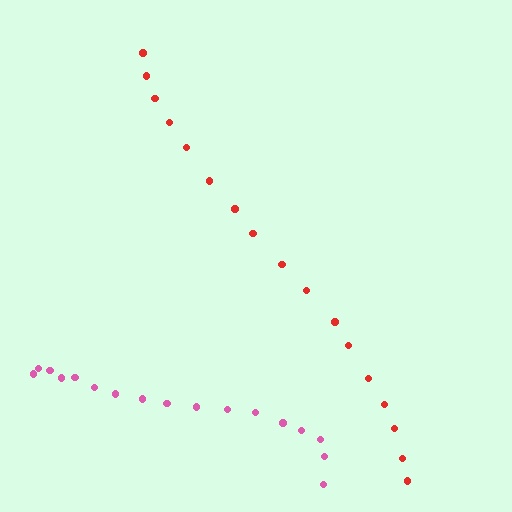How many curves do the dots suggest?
There are 2 distinct paths.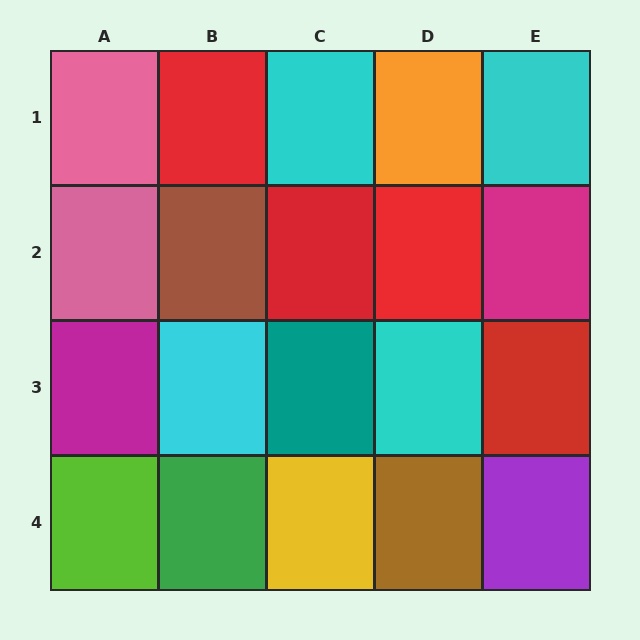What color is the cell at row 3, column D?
Cyan.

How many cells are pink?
2 cells are pink.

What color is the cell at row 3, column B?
Cyan.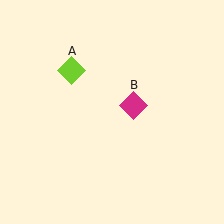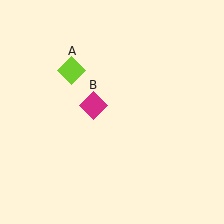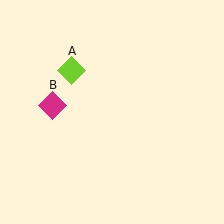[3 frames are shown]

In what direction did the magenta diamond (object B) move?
The magenta diamond (object B) moved left.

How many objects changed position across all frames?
1 object changed position: magenta diamond (object B).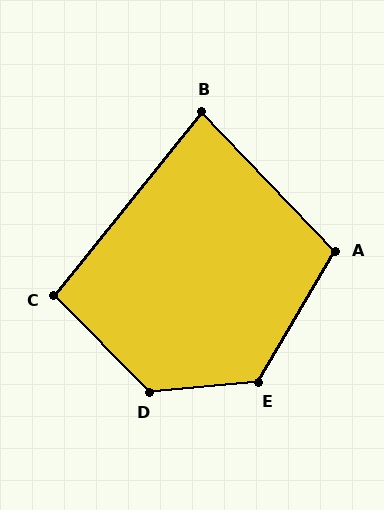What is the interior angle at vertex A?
Approximately 106 degrees (obtuse).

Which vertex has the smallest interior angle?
B, at approximately 83 degrees.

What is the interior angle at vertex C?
Approximately 97 degrees (obtuse).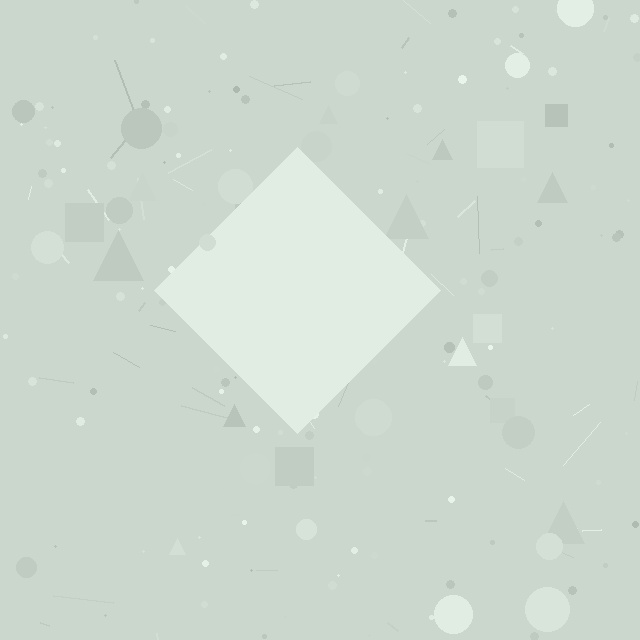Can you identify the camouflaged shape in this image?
The camouflaged shape is a diamond.